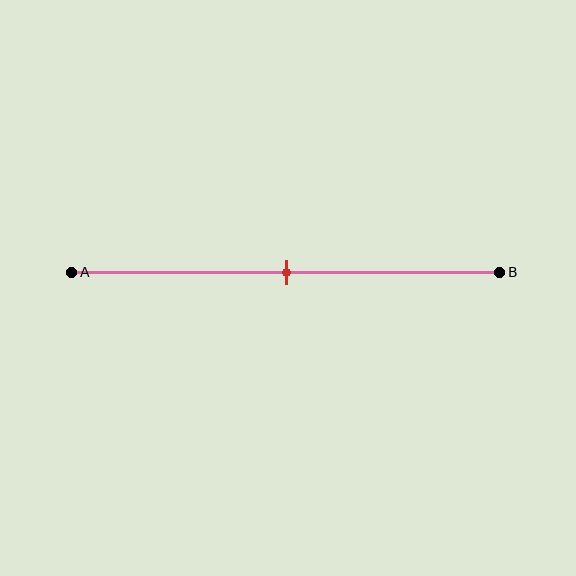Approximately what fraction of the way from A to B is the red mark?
The red mark is approximately 50% of the way from A to B.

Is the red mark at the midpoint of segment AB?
Yes, the mark is approximately at the midpoint.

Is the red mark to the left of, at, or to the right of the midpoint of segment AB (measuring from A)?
The red mark is approximately at the midpoint of segment AB.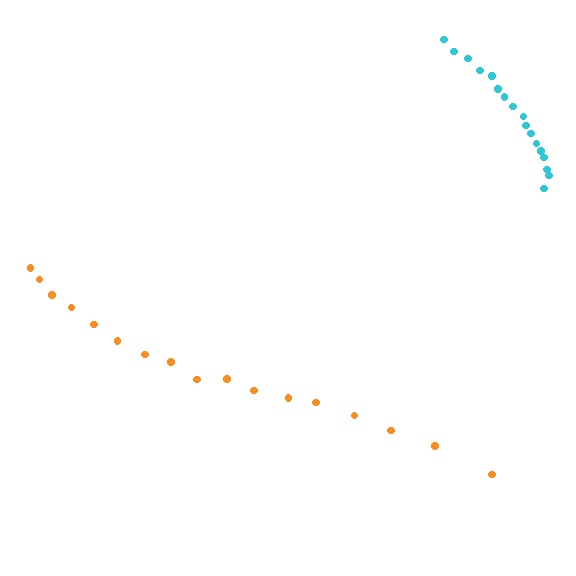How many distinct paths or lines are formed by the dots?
There are 2 distinct paths.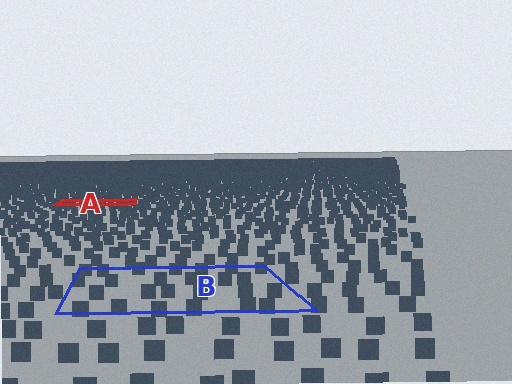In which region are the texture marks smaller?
The texture marks are smaller in region A, because it is farther away.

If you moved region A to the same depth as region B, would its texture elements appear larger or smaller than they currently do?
They would appear larger. At a closer depth, the same texture elements are projected at a bigger on-screen size.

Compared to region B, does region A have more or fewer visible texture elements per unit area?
Region A has more texture elements per unit area — they are packed more densely because it is farther away.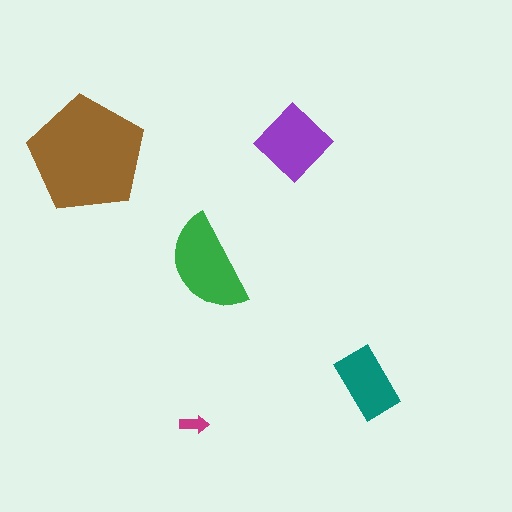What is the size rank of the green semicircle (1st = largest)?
2nd.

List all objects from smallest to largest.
The magenta arrow, the teal rectangle, the purple diamond, the green semicircle, the brown pentagon.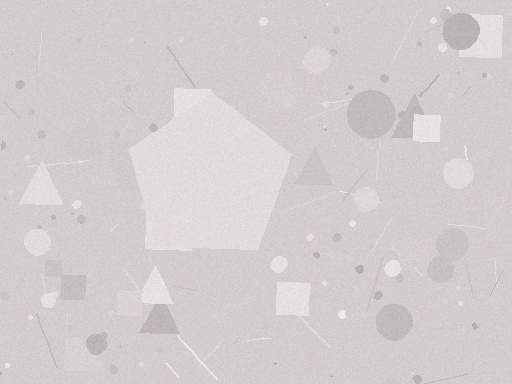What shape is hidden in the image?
A pentagon is hidden in the image.